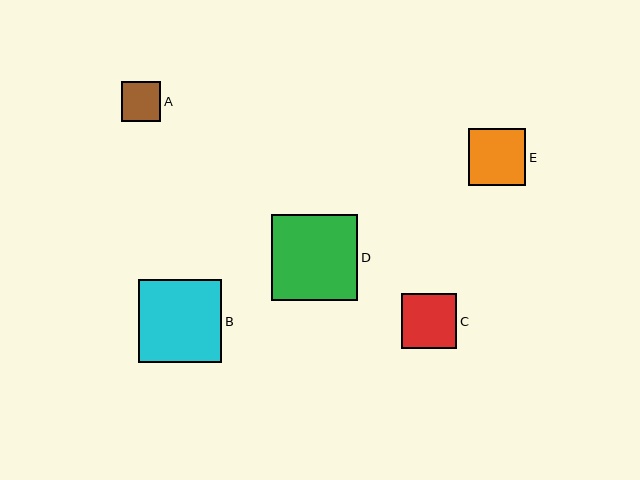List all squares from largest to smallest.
From largest to smallest: D, B, E, C, A.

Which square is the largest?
Square D is the largest with a size of approximately 87 pixels.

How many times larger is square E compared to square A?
Square E is approximately 1.4 times the size of square A.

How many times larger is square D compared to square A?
Square D is approximately 2.2 times the size of square A.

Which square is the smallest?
Square A is the smallest with a size of approximately 39 pixels.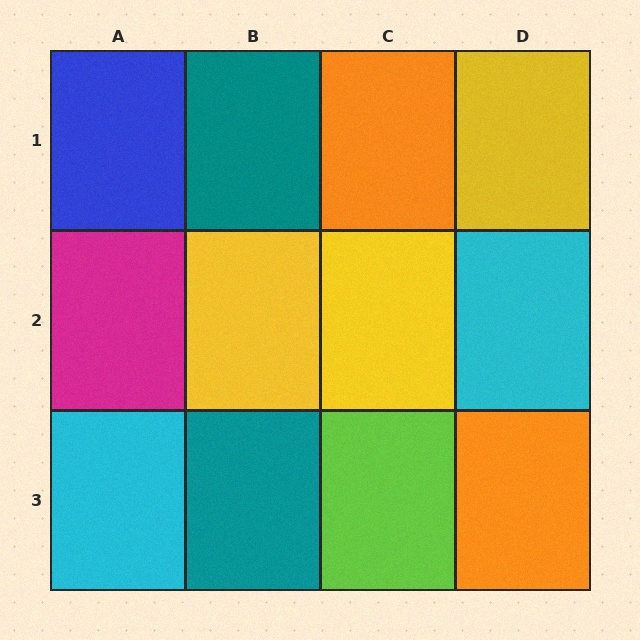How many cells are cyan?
2 cells are cyan.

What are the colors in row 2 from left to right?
Magenta, yellow, yellow, cyan.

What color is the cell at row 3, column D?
Orange.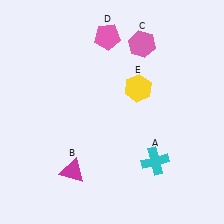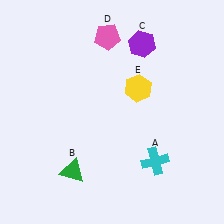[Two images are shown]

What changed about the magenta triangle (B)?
In Image 1, B is magenta. In Image 2, it changed to green.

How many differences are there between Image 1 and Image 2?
There are 2 differences between the two images.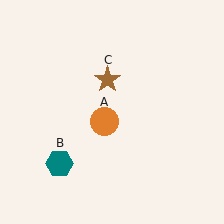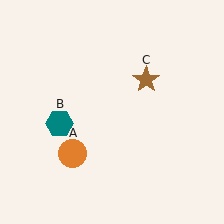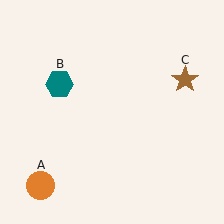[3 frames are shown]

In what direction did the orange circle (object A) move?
The orange circle (object A) moved down and to the left.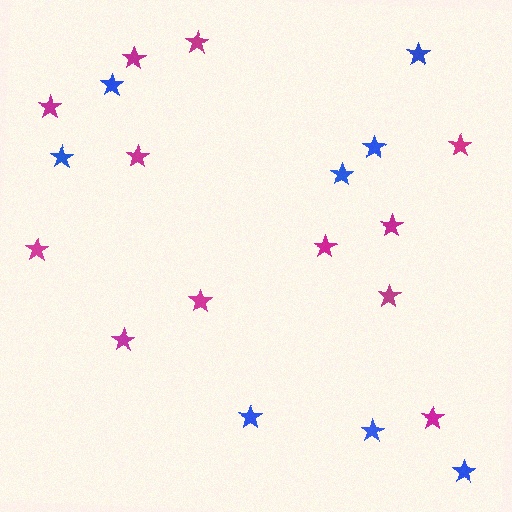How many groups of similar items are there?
There are 2 groups: one group of magenta stars (12) and one group of blue stars (8).